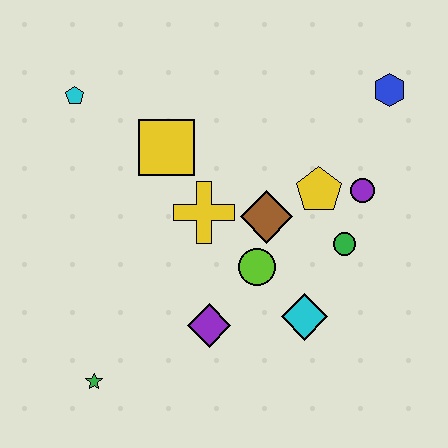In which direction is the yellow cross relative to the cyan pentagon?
The yellow cross is to the right of the cyan pentagon.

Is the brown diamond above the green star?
Yes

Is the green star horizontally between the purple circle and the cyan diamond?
No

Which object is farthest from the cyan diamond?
The cyan pentagon is farthest from the cyan diamond.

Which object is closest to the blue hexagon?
The purple circle is closest to the blue hexagon.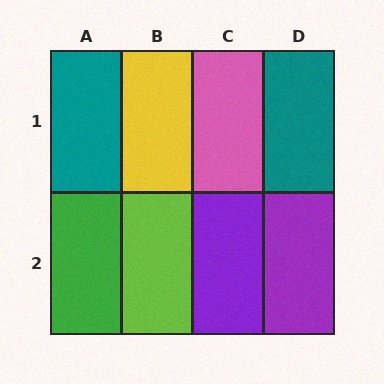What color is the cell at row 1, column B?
Yellow.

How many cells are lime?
1 cell is lime.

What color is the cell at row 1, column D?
Teal.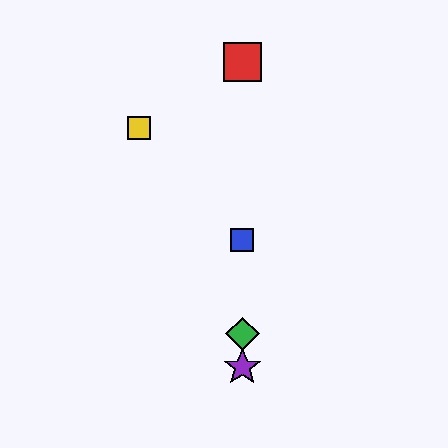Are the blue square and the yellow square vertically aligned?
No, the blue square is at x≈242 and the yellow square is at x≈139.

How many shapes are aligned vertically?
4 shapes (the red square, the blue square, the green diamond, the purple star) are aligned vertically.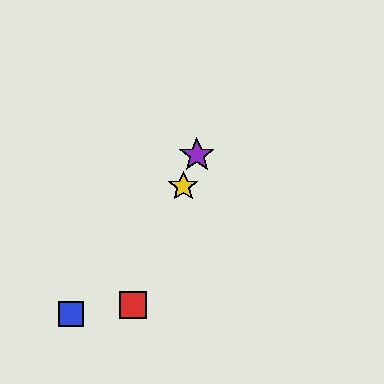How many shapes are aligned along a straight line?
4 shapes (the red square, the green star, the yellow star, the purple star) are aligned along a straight line.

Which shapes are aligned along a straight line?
The red square, the green star, the yellow star, the purple star are aligned along a straight line.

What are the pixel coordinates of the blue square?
The blue square is at (71, 314).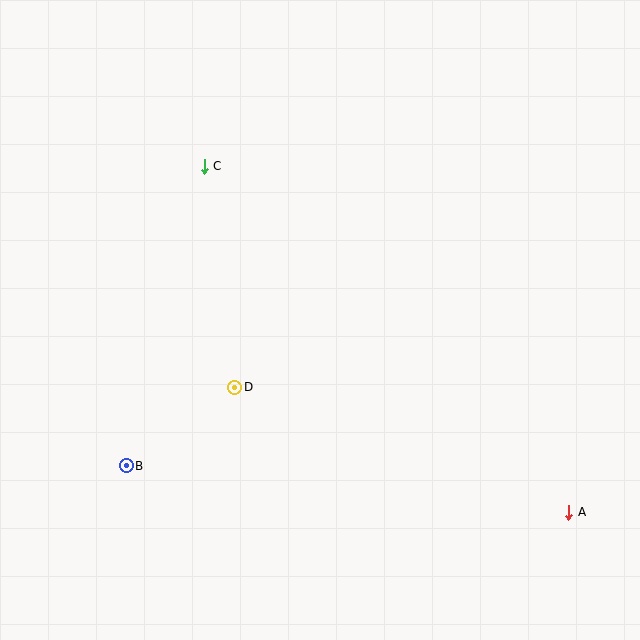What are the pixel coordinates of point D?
Point D is at (235, 387).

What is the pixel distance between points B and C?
The distance between B and C is 309 pixels.